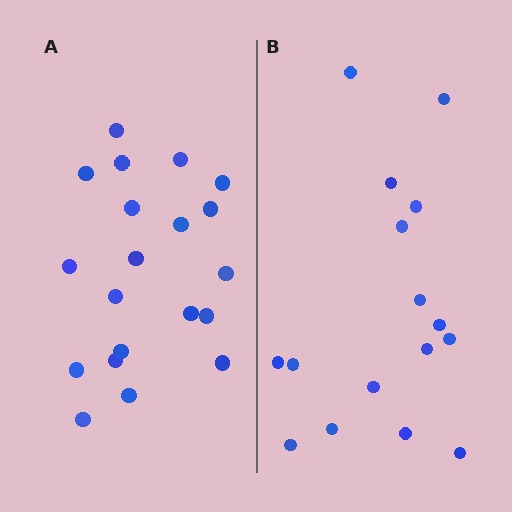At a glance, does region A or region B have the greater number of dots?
Region A (the left region) has more dots.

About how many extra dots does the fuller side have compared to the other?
Region A has about 4 more dots than region B.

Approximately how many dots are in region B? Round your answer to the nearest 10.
About 20 dots. (The exact count is 16, which rounds to 20.)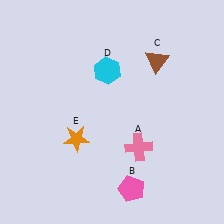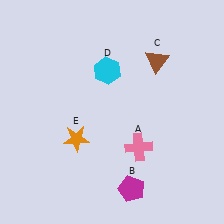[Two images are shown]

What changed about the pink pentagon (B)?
In Image 1, B is pink. In Image 2, it changed to magenta.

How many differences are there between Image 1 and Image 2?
There is 1 difference between the two images.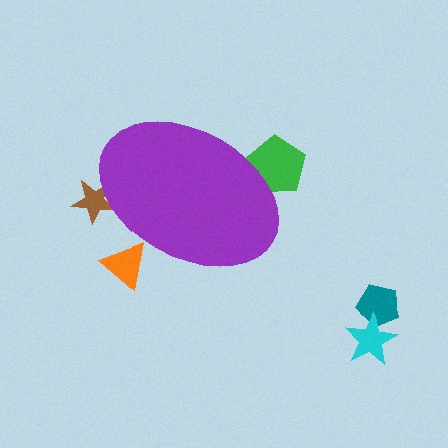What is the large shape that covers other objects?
A purple ellipse.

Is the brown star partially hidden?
Yes, the brown star is partially hidden behind the purple ellipse.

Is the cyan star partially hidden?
No, the cyan star is fully visible.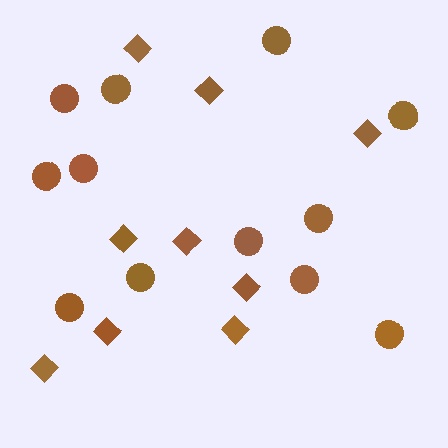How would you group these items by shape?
There are 2 groups: one group of circles (12) and one group of diamonds (9).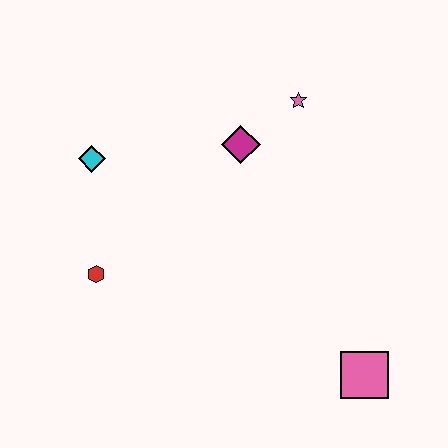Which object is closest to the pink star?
The magenta diamond is closest to the pink star.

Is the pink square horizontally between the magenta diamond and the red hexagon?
No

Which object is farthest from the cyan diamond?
The pink square is farthest from the cyan diamond.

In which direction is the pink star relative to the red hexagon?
The pink star is to the right of the red hexagon.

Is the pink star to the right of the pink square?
No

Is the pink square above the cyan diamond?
No